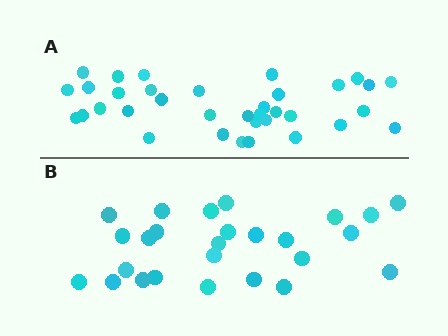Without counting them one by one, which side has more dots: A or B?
Region A (the top region) has more dots.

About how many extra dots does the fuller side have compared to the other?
Region A has roughly 8 or so more dots than region B.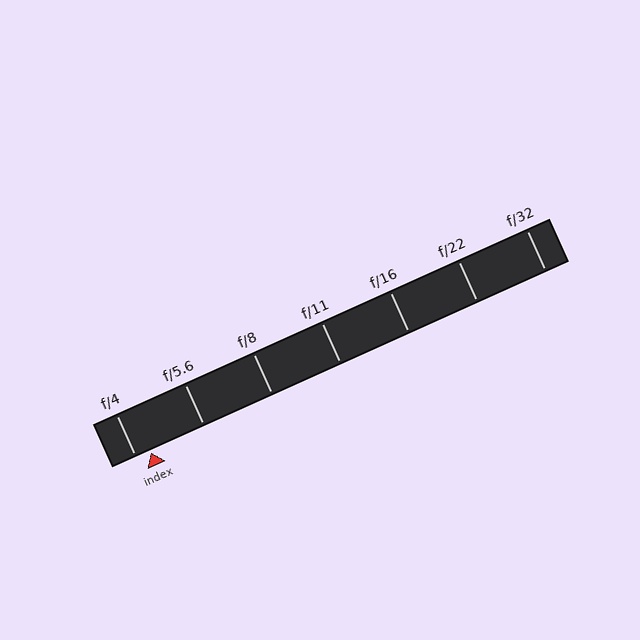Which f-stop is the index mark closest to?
The index mark is closest to f/4.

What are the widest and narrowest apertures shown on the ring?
The widest aperture shown is f/4 and the narrowest is f/32.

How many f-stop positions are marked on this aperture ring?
There are 7 f-stop positions marked.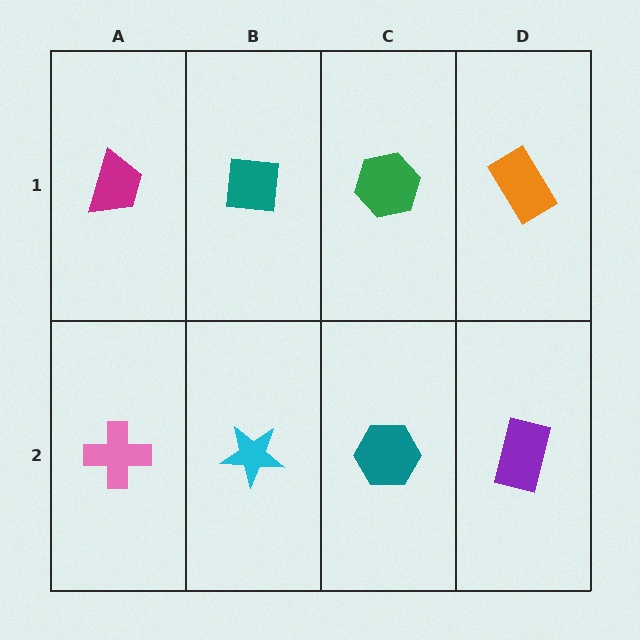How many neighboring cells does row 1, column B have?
3.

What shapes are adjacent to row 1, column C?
A teal hexagon (row 2, column C), a teal square (row 1, column B), an orange rectangle (row 1, column D).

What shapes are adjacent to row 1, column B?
A cyan star (row 2, column B), a magenta trapezoid (row 1, column A), a green hexagon (row 1, column C).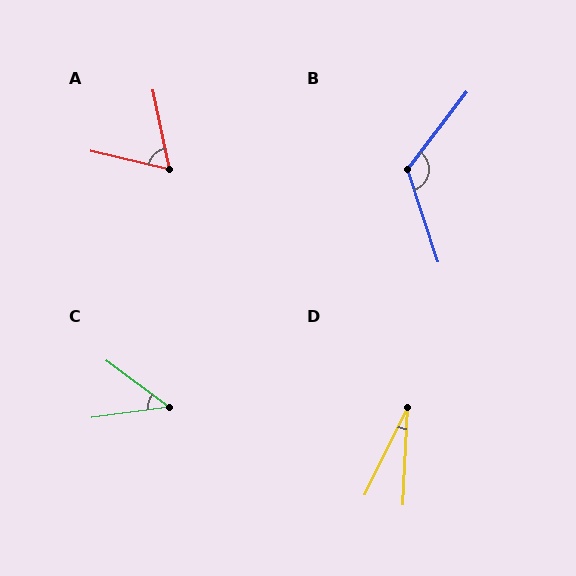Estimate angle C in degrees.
Approximately 44 degrees.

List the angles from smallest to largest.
D (23°), C (44°), A (65°), B (124°).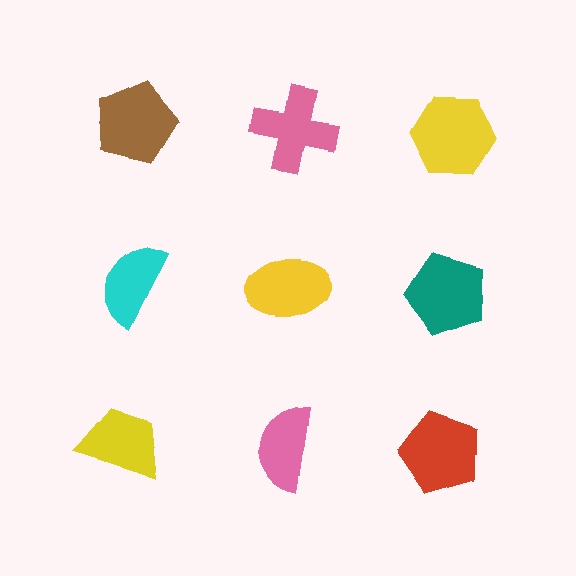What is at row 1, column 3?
A yellow hexagon.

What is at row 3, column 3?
A red pentagon.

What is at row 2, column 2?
A yellow ellipse.